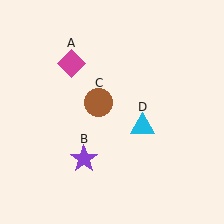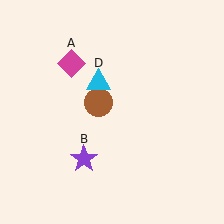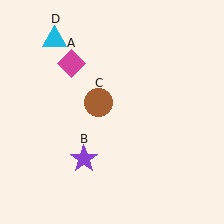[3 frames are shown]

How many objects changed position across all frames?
1 object changed position: cyan triangle (object D).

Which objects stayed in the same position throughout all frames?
Magenta diamond (object A) and purple star (object B) and brown circle (object C) remained stationary.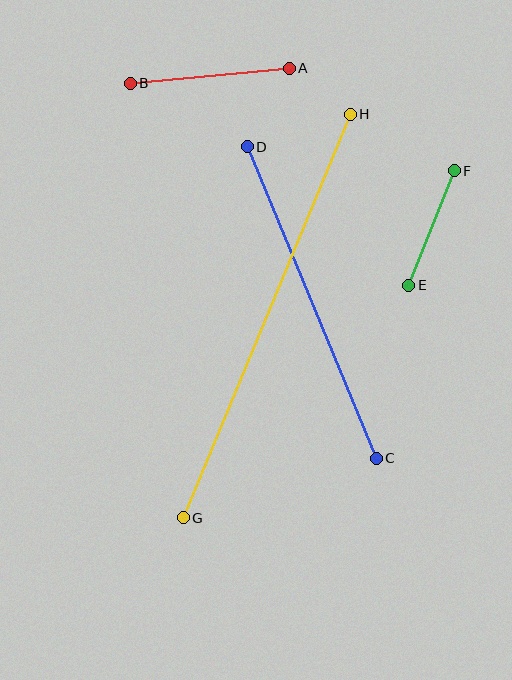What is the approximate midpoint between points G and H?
The midpoint is at approximately (267, 316) pixels.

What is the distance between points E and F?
The distance is approximately 123 pixels.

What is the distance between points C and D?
The distance is approximately 337 pixels.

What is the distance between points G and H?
The distance is approximately 437 pixels.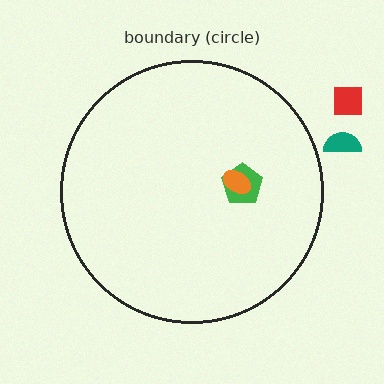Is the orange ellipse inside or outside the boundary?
Inside.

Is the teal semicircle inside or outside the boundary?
Outside.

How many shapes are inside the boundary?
2 inside, 2 outside.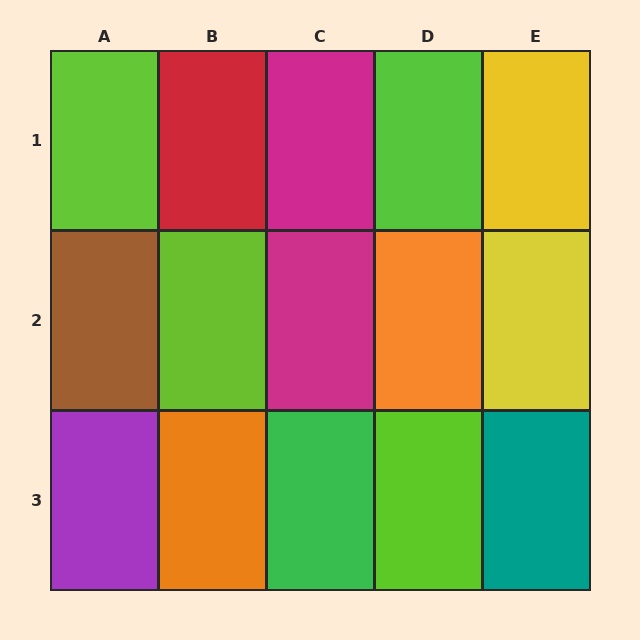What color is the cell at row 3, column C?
Green.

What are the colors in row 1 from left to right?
Lime, red, magenta, lime, yellow.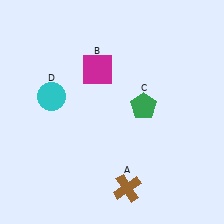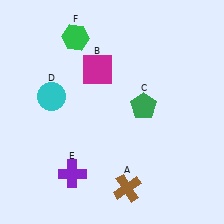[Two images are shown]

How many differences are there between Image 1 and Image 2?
There are 2 differences between the two images.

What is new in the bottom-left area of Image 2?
A purple cross (E) was added in the bottom-left area of Image 2.